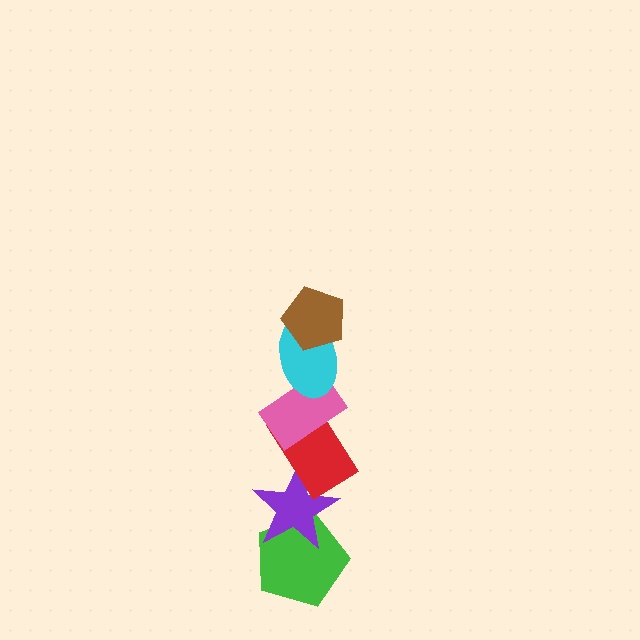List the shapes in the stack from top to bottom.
From top to bottom: the brown pentagon, the cyan ellipse, the pink rectangle, the red rectangle, the purple star, the green pentagon.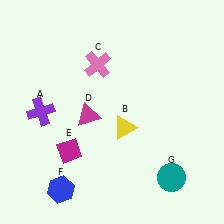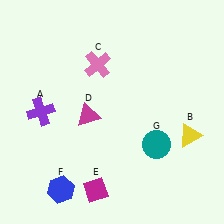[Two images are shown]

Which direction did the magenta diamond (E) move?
The magenta diamond (E) moved down.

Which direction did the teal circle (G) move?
The teal circle (G) moved up.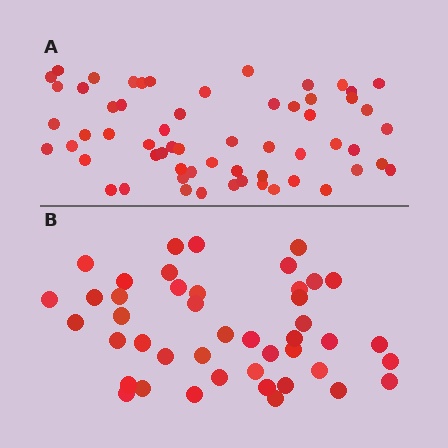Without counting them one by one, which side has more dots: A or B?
Region A (the top region) has more dots.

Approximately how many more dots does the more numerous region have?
Region A has approximately 15 more dots than region B.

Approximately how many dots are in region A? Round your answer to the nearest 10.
About 60 dots.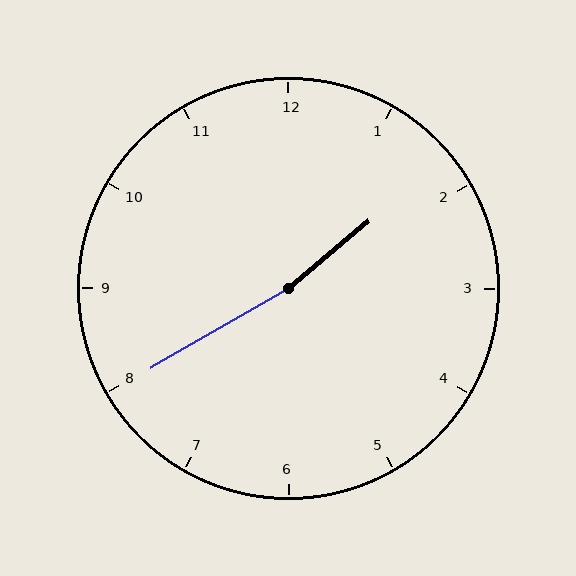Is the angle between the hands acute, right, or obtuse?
It is obtuse.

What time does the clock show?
1:40.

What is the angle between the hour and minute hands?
Approximately 170 degrees.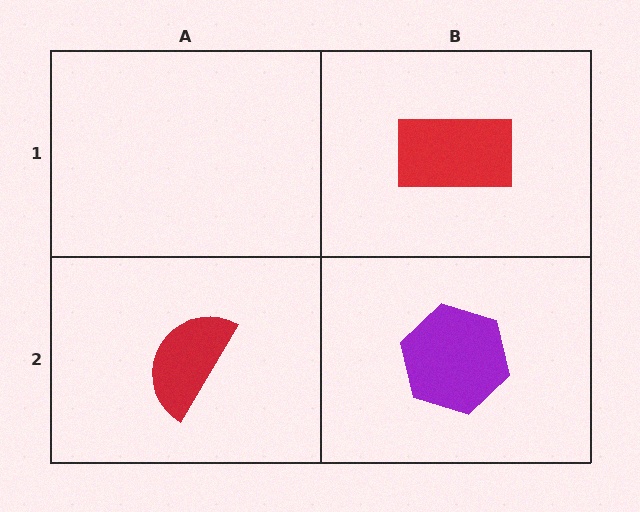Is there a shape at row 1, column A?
No, that cell is empty.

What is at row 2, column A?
A red semicircle.